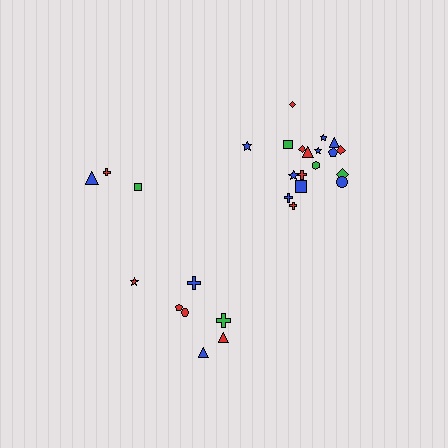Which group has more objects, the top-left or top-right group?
The top-right group.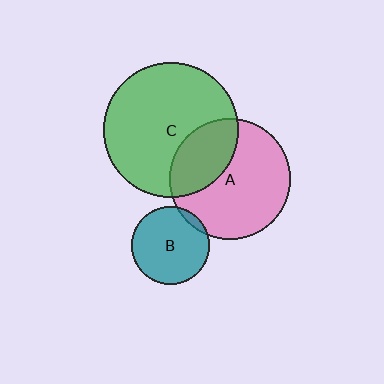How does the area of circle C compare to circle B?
Approximately 3.0 times.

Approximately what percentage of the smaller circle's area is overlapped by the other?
Approximately 30%.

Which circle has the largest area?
Circle C (green).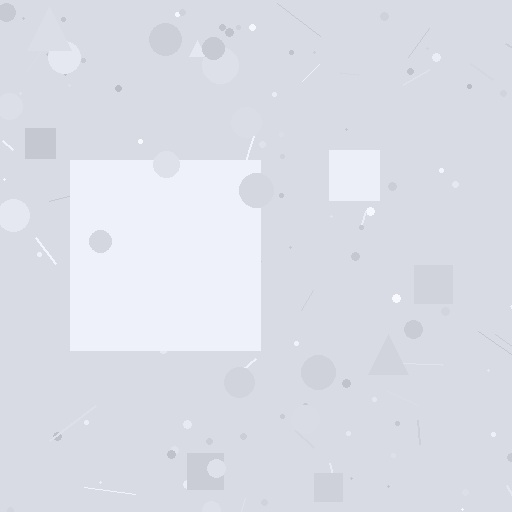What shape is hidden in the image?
A square is hidden in the image.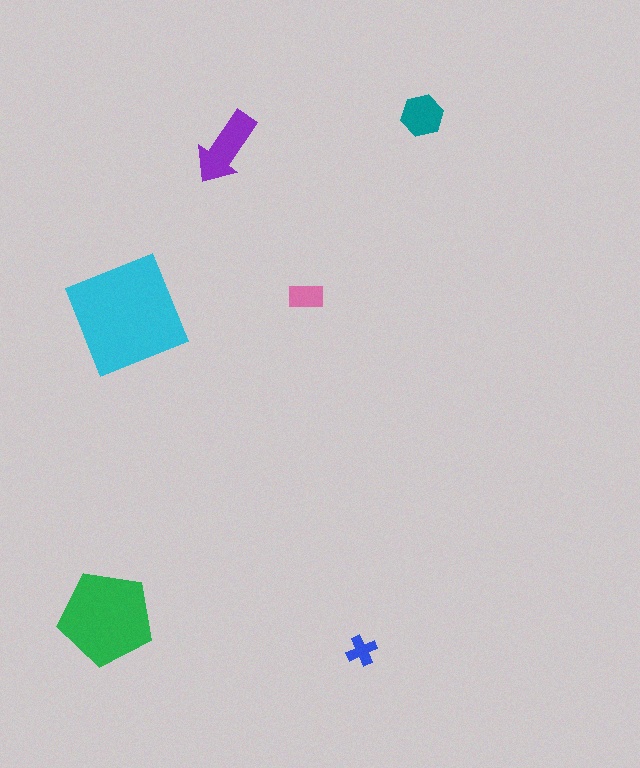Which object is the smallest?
The blue cross.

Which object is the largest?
The cyan square.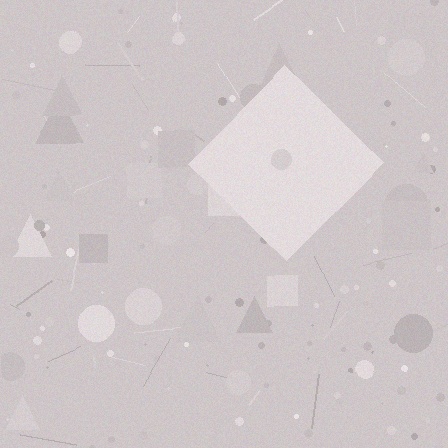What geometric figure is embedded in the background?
A diamond is embedded in the background.